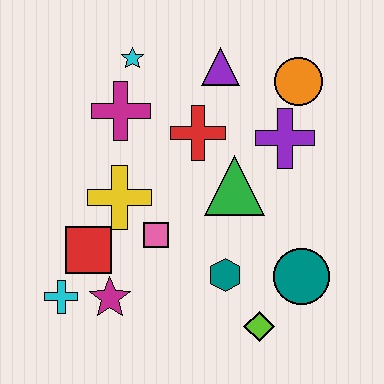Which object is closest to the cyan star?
The magenta cross is closest to the cyan star.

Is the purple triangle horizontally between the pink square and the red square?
No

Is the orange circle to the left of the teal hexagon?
No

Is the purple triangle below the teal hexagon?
No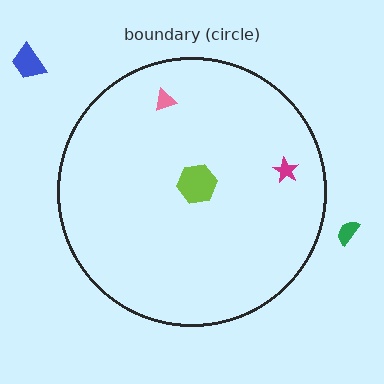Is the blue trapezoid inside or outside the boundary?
Outside.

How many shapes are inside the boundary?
3 inside, 2 outside.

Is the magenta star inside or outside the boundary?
Inside.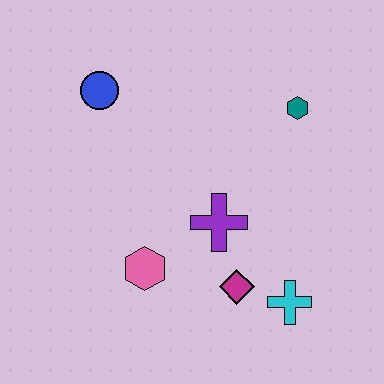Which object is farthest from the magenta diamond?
The blue circle is farthest from the magenta diamond.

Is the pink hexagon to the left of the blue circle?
No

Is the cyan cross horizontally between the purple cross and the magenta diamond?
No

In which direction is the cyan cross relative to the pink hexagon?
The cyan cross is to the right of the pink hexagon.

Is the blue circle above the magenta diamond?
Yes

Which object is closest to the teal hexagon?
The purple cross is closest to the teal hexagon.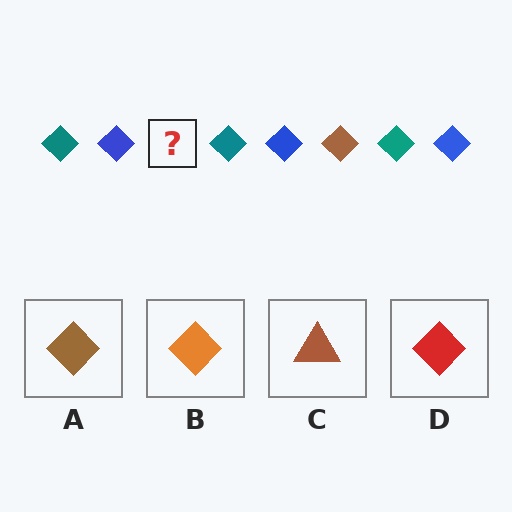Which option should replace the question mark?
Option A.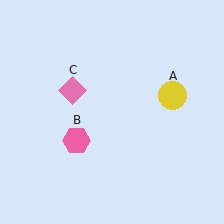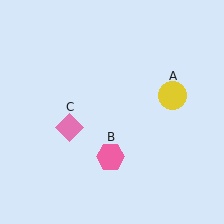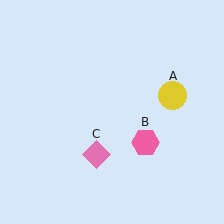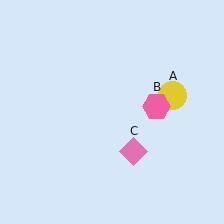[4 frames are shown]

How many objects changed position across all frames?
2 objects changed position: pink hexagon (object B), pink diamond (object C).